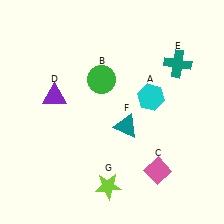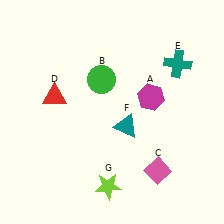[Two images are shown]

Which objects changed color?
A changed from cyan to magenta. D changed from purple to red.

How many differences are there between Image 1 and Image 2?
There are 2 differences between the two images.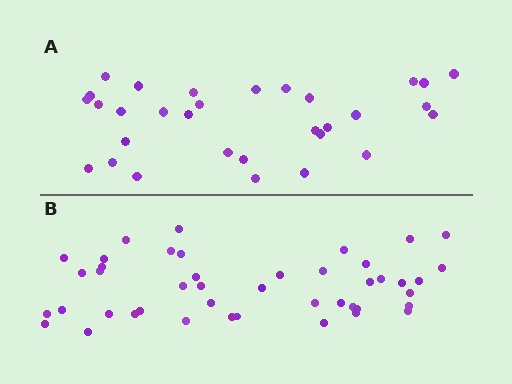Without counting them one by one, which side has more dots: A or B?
Region B (the bottom region) has more dots.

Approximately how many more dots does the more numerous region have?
Region B has approximately 15 more dots than region A.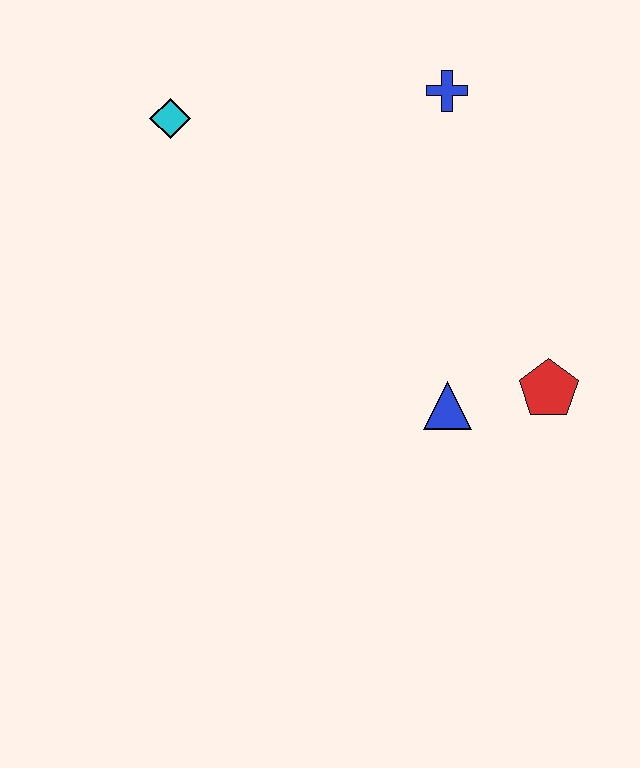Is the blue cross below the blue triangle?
No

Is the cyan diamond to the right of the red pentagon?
No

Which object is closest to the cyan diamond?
The blue cross is closest to the cyan diamond.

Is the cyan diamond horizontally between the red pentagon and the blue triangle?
No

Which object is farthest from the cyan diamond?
The red pentagon is farthest from the cyan diamond.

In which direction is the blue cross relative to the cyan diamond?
The blue cross is to the right of the cyan diamond.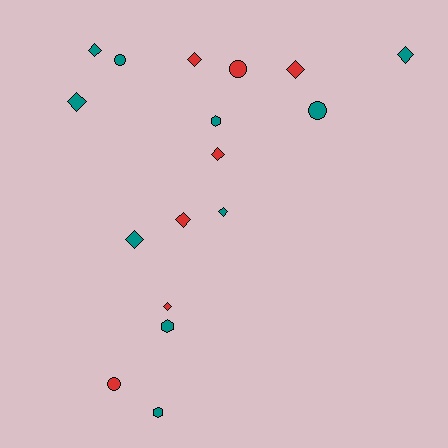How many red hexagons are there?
There are no red hexagons.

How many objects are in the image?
There are 17 objects.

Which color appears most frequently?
Teal, with 10 objects.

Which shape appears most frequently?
Diamond, with 10 objects.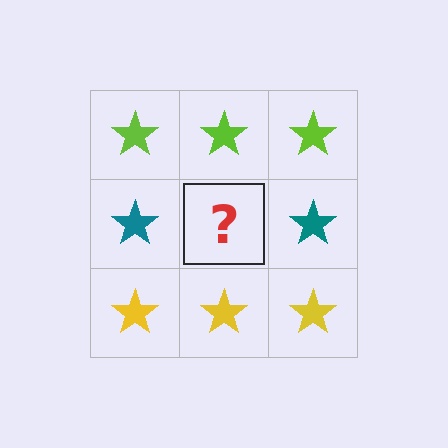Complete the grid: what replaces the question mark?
The question mark should be replaced with a teal star.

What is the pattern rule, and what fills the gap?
The rule is that each row has a consistent color. The gap should be filled with a teal star.